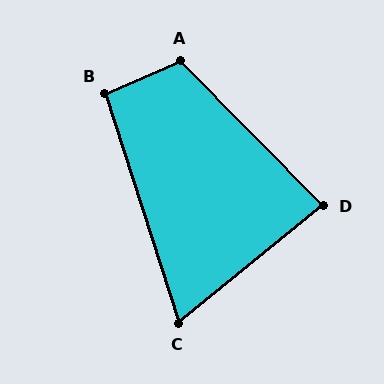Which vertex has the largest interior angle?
A, at approximately 111 degrees.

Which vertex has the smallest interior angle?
C, at approximately 69 degrees.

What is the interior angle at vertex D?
Approximately 85 degrees (acute).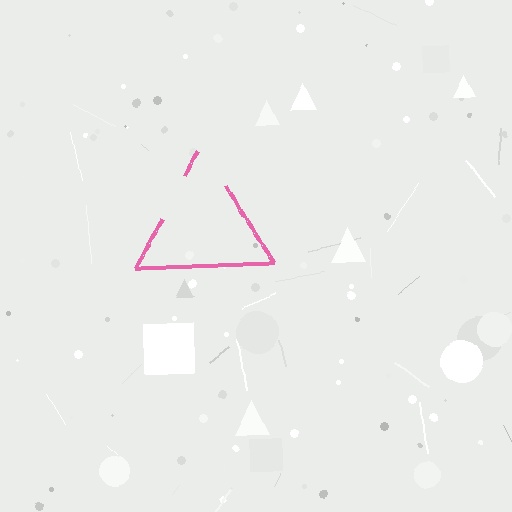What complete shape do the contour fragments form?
The contour fragments form a triangle.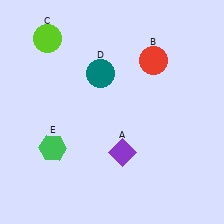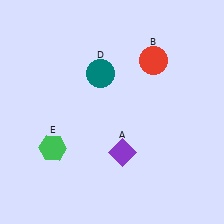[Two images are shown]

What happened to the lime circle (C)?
The lime circle (C) was removed in Image 2. It was in the top-left area of Image 1.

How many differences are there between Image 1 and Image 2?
There is 1 difference between the two images.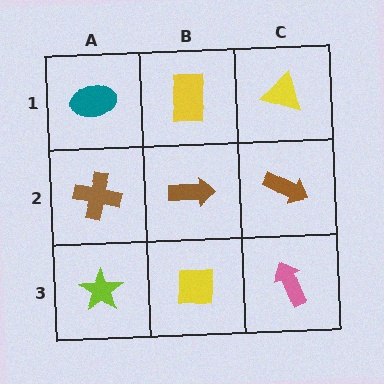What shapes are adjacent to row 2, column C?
A yellow triangle (row 1, column C), a pink arrow (row 3, column C), a brown arrow (row 2, column B).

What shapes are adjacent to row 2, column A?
A teal ellipse (row 1, column A), a lime star (row 3, column A), a brown arrow (row 2, column B).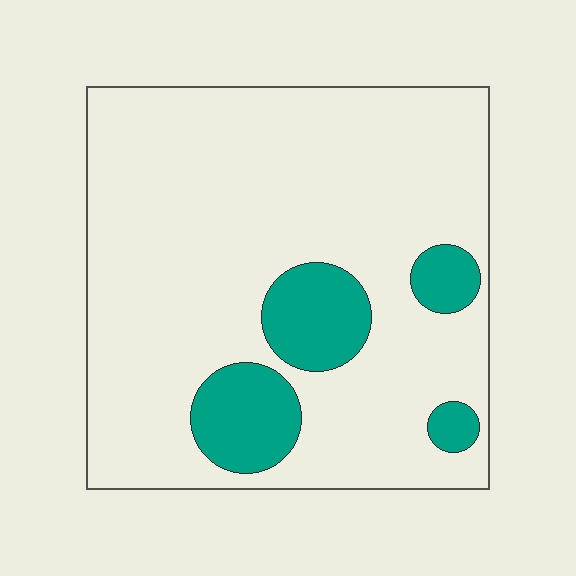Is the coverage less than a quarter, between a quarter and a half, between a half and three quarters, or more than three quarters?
Less than a quarter.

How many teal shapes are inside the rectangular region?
4.